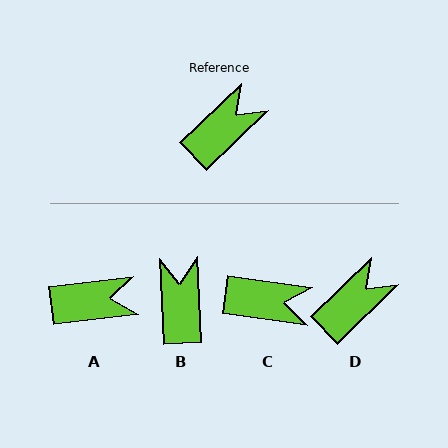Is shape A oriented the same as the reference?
No, it is off by about 37 degrees.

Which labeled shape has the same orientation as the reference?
D.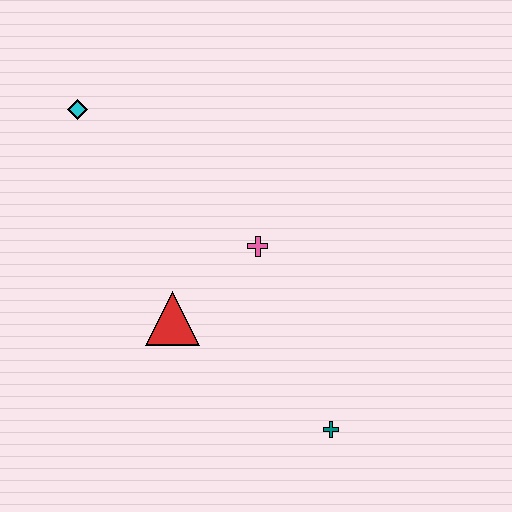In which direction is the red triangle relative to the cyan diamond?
The red triangle is below the cyan diamond.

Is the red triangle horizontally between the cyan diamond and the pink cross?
Yes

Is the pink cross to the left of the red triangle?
No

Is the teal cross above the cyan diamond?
No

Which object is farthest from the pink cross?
The cyan diamond is farthest from the pink cross.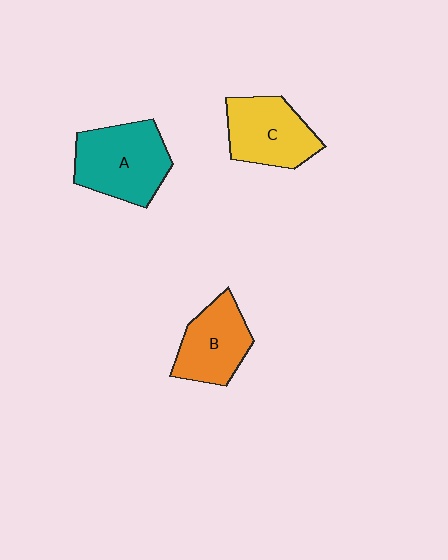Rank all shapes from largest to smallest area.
From largest to smallest: A (teal), C (yellow), B (orange).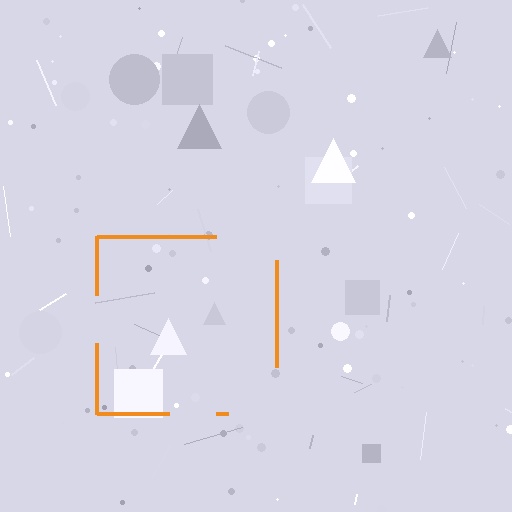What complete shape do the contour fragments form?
The contour fragments form a square.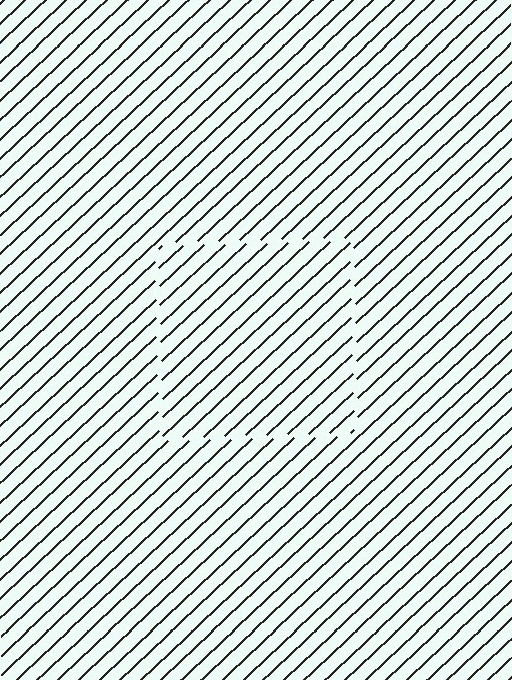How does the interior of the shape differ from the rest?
The interior of the shape contains the same grating, shifted by half a period — the contour is defined by the phase discontinuity where line-ends from the inner and outer gratings abut.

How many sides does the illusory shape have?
4 sides — the line-ends trace a square.